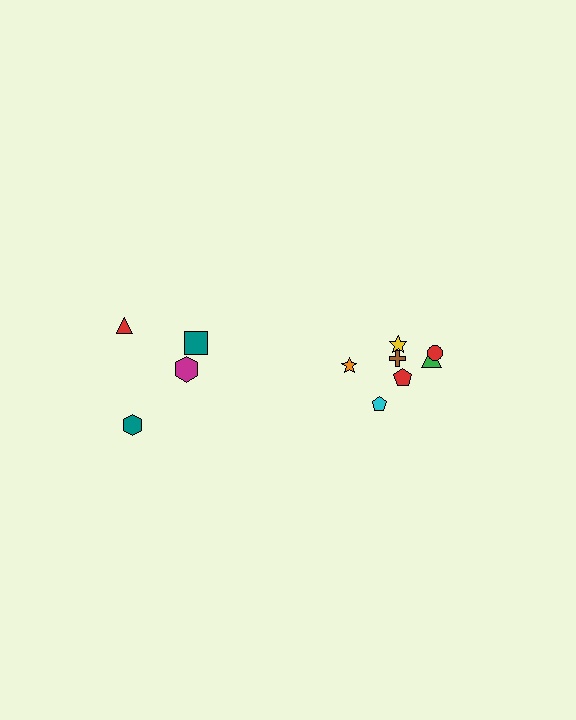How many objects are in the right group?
There are 7 objects.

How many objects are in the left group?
There are 4 objects.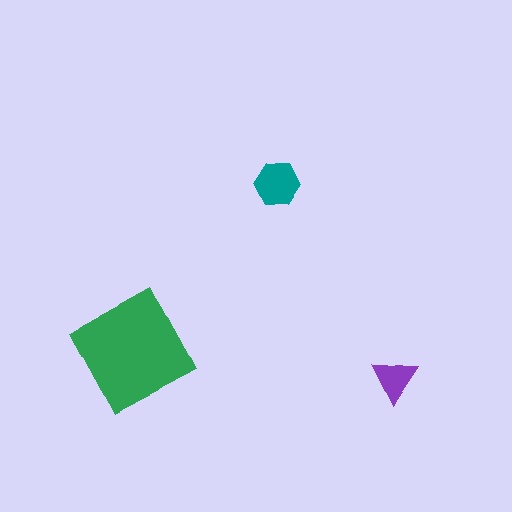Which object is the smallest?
The purple triangle.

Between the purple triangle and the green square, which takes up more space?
The green square.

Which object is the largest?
The green square.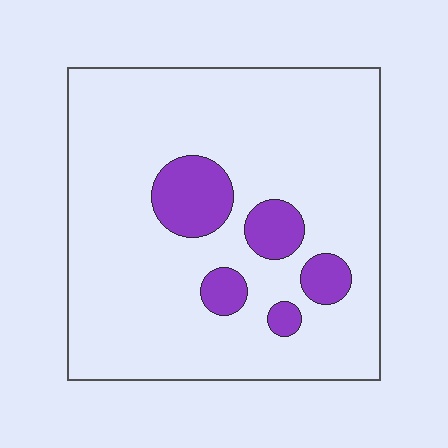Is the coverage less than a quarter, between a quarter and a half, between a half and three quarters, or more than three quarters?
Less than a quarter.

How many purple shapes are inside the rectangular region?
5.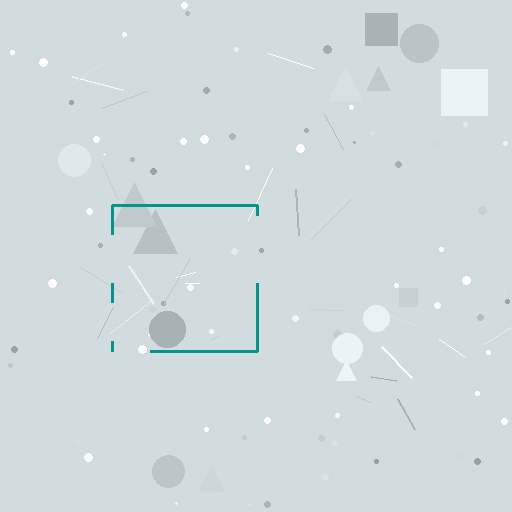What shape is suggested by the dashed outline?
The dashed outline suggests a square.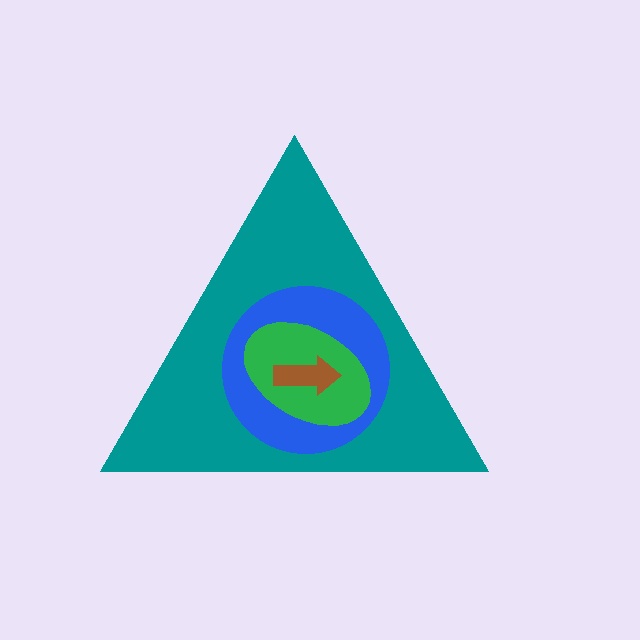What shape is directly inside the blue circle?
The green ellipse.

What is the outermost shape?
The teal triangle.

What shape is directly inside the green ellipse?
The brown arrow.